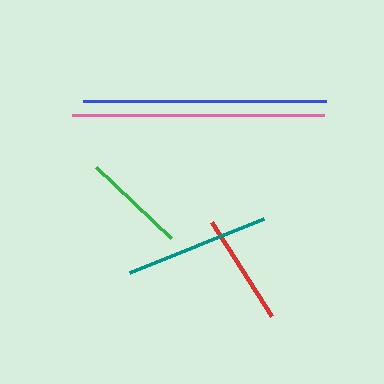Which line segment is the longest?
The pink line is the longest at approximately 253 pixels.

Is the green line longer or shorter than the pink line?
The pink line is longer than the green line.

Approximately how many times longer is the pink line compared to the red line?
The pink line is approximately 2.3 times the length of the red line.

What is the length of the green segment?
The green segment is approximately 103 pixels long.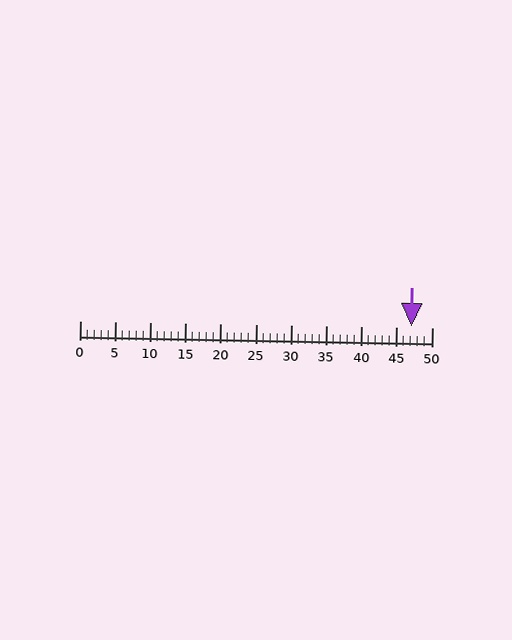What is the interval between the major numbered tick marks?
The major tick marks are spaced 5 units apart.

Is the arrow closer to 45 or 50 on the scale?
The arrow is closer to 45.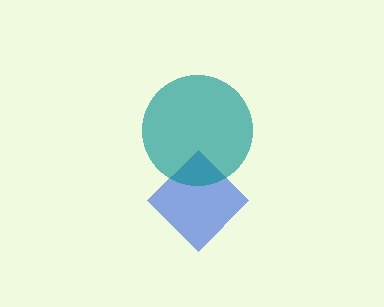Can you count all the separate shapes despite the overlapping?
Yes, there are 2 separate shapes.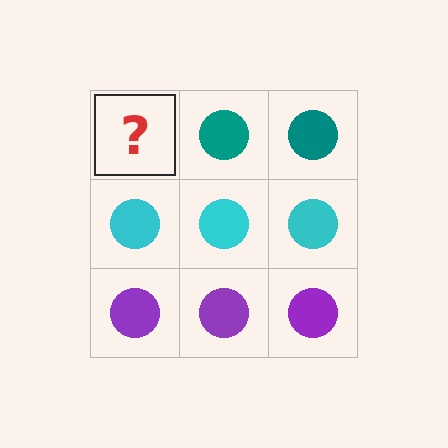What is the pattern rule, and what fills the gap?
The rule is that each row has a consistent color. The gap should be filled with a teal circle.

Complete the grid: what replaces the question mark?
The question mark should be replaced with a teal circle.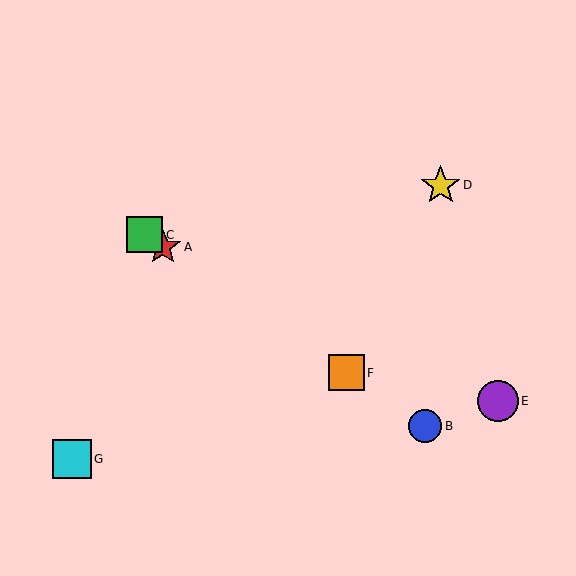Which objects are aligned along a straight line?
Objects A, B, C, F are aligned along a straight line.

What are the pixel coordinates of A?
Object A is at (163, 247).